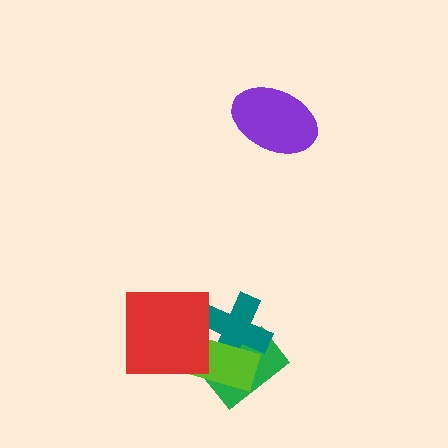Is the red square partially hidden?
No, no other shape covers it.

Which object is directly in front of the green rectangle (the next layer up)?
The teal cross is directly in front of the green rectangle.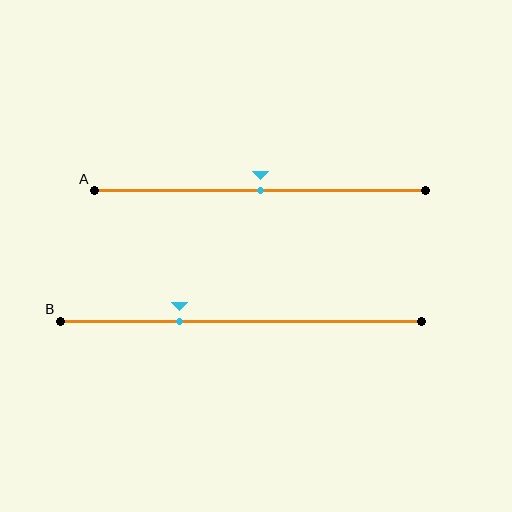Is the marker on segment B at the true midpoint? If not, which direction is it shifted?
No, the marker on segment B is shifted to the left by about 17% of the segment length.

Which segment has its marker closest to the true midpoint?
Segment A has its marker closest to the true midpoint.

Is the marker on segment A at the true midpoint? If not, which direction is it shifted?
Yes, the marker on segment A is at the true midpoint.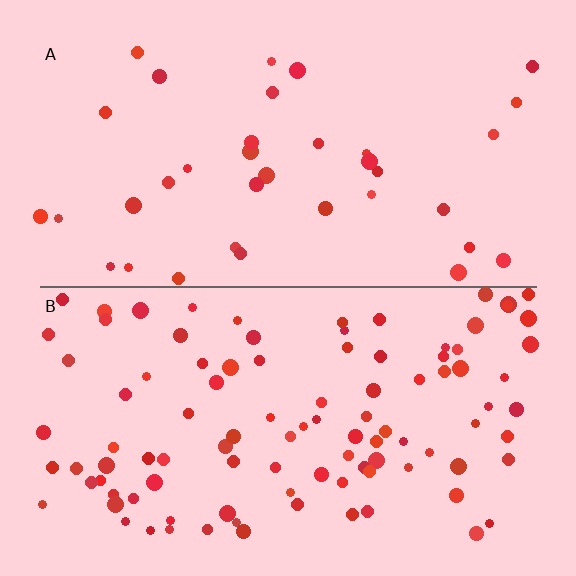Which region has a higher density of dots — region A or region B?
B (the bottom).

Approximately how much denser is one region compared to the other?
Approximately 2.8× — region B over region A.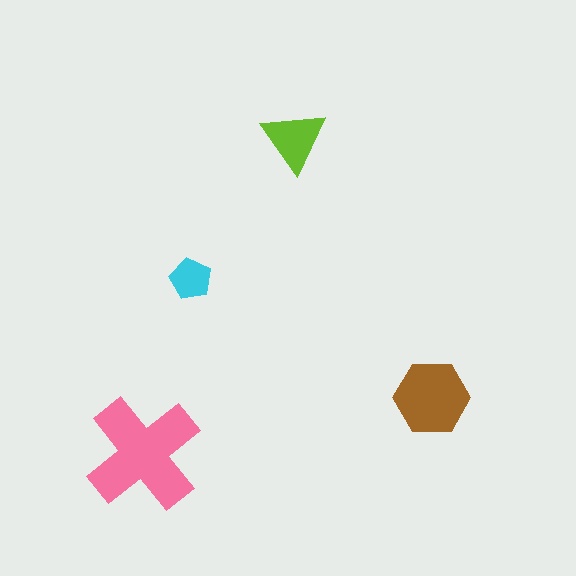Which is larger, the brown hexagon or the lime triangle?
The brown hexagon.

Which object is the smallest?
The cyan pentagon.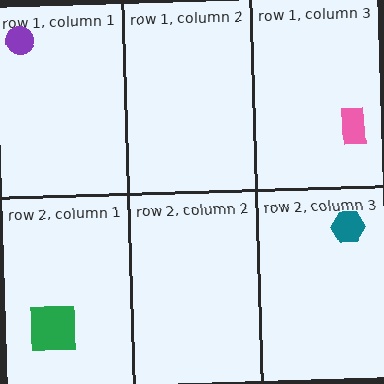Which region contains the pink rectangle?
The row 1, column 3 region.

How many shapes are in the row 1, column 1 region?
1.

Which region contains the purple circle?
The row 1, column 1 region.